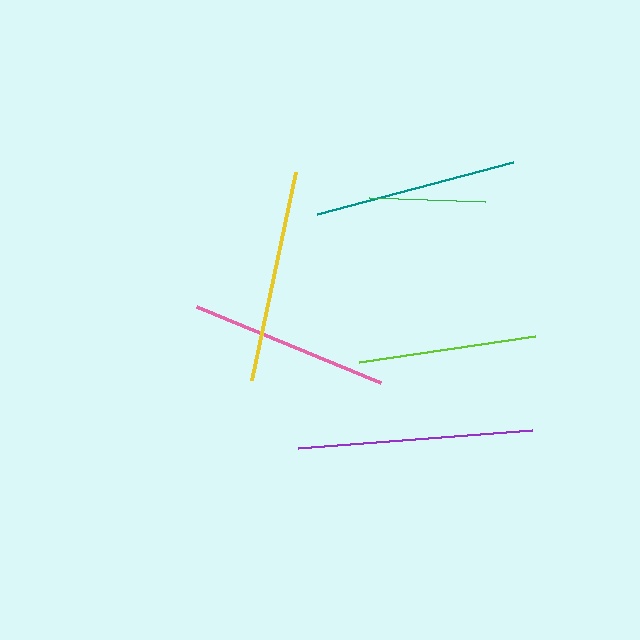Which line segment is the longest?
The purple line is the longest at approximately 235 pixels.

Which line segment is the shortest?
The green line is the shortest at approximately 116 pixels.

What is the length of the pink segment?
The pink segment is approximately 199 pixels long.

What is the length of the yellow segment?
The yellow segment is approximately 213 pixels long.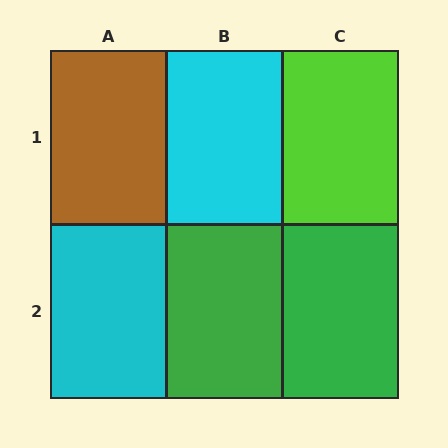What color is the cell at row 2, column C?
Green.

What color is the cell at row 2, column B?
Green.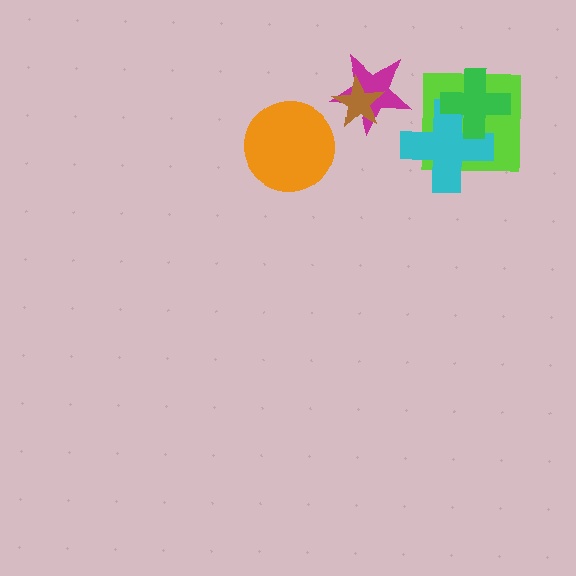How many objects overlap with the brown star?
1 object overlaps with the brown star.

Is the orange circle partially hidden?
No, no other shape covers it.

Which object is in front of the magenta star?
The brown star is in front of the magenta star.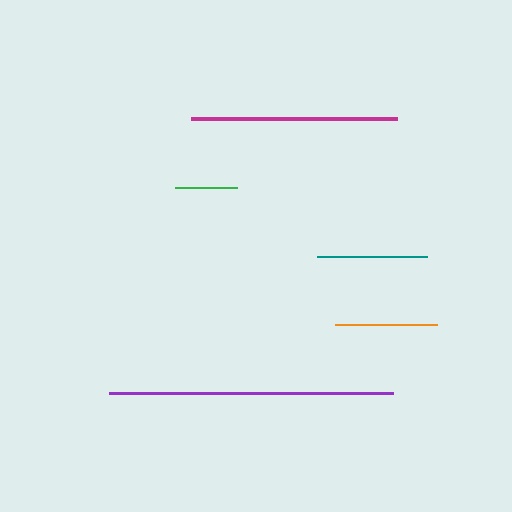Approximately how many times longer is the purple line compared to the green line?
The purple line is approximately 4.6 times the length of the green line.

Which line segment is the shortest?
The green line is the shortest at approximately 62 pixels.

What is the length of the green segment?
The green segment is approximately 62 pixels long.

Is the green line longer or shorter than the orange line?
The orange line is longer than the green line.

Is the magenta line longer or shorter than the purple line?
The purple line is longer than the magenta line.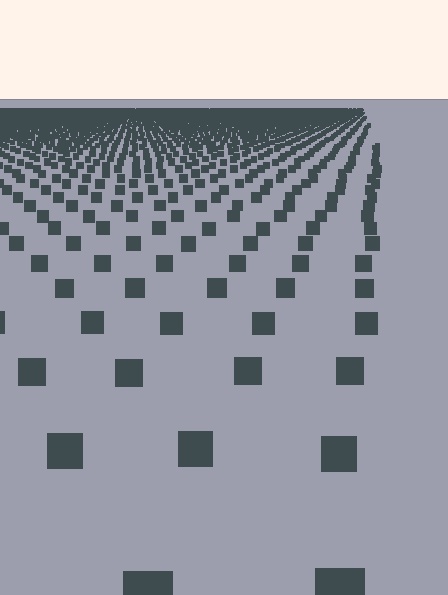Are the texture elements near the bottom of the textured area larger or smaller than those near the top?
Larger. Near the bottom, elements are closer to the viewer and appear at a bigger on-screen size.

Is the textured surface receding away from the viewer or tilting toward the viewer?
The surface is receding away from the viewer. Texture elements get smaller and denser toward the top.